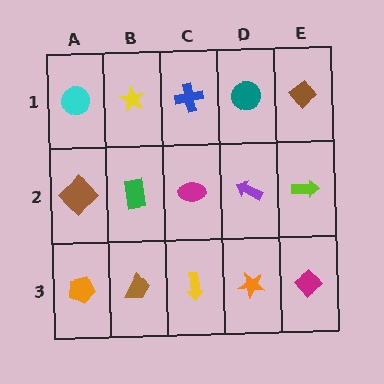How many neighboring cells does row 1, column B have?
3.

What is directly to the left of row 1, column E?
A teal circle.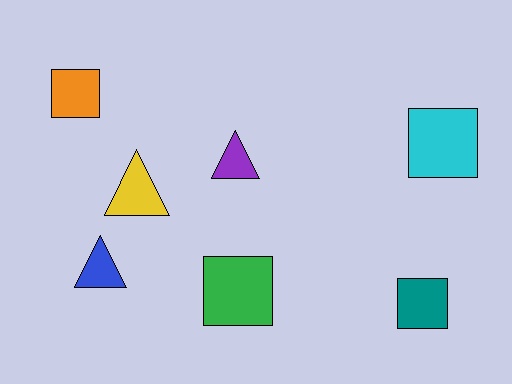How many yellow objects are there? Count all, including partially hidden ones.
There is 1 yellow object.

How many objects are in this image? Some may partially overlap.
There are 7 objects.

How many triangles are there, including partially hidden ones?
There are 3 triangles.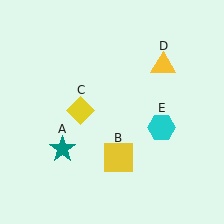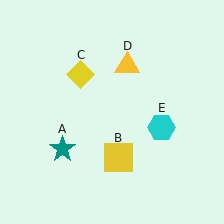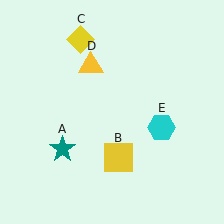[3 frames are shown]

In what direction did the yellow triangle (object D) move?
The yellow triangle (object D) moved left.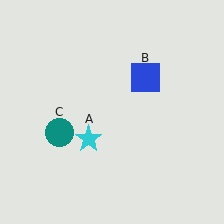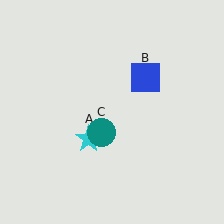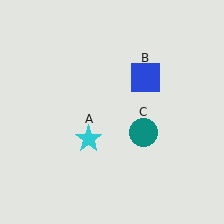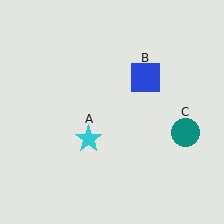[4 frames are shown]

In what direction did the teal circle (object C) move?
The teal circle (object C) moved right.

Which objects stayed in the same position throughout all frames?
Cyan star (object A) and blue square (object B) remained stationary.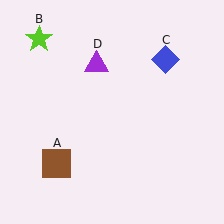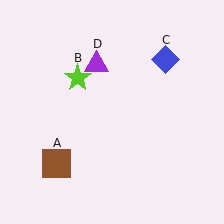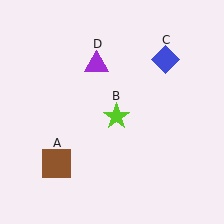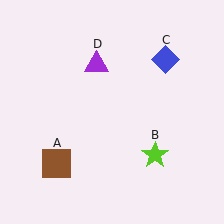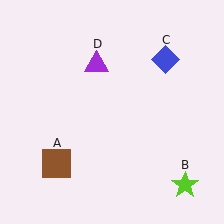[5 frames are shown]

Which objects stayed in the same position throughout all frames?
Brown square (object A) and blue diamond (object C) and purple triangle (object D) remained stationary.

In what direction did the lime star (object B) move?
The lime star (object B) moved down and to the right.